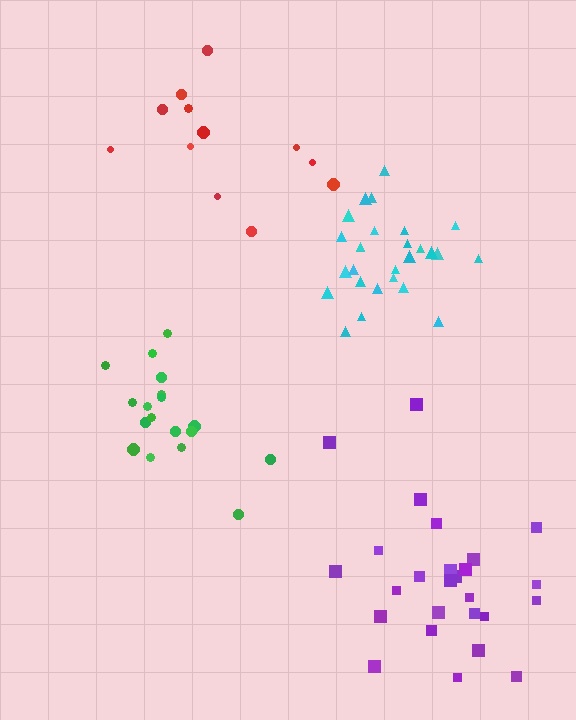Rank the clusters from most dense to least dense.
cyan, green, purple, red.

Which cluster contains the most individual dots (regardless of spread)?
Cyan (27).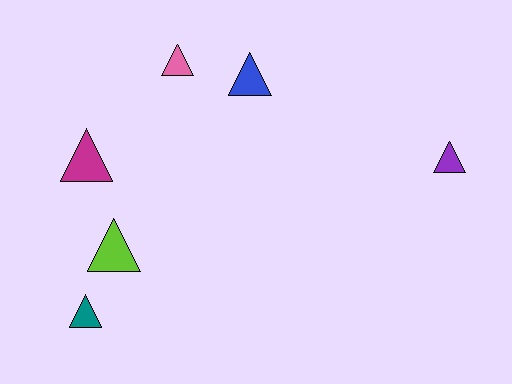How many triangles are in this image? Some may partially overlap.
There are 6 triangles.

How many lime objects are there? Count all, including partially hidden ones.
There is 1 lime object.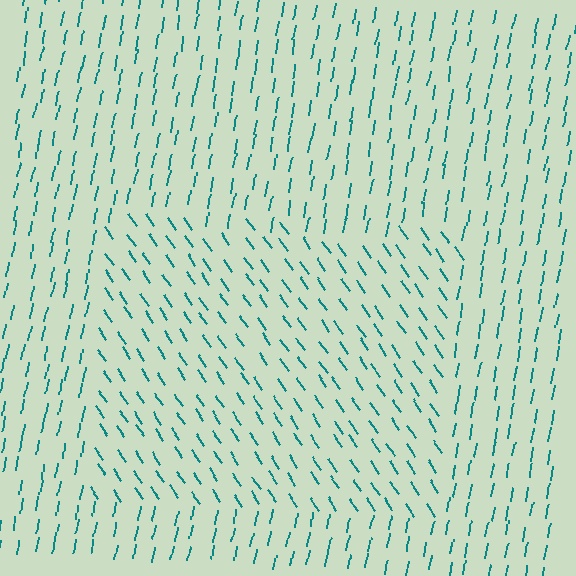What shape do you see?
I see a rectangle.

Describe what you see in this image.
The image is filled with small teal line segments. A rectangle region in the image has lines oriented differently from the surrounding lines, creating a visible texture boundary.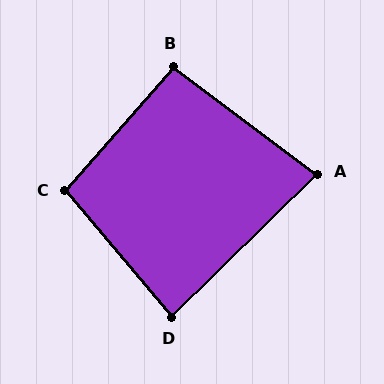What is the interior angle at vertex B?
Approximately 94 degrees (approximately right).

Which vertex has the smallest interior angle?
A, at approximately 81 degrees.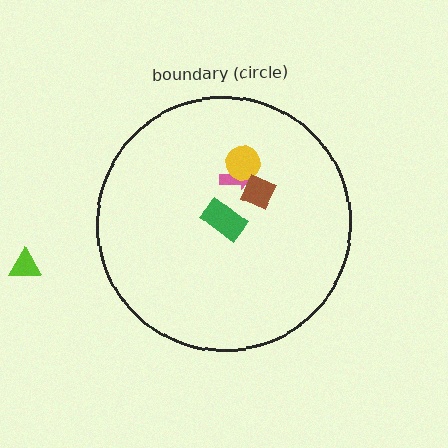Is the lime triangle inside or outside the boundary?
Outside.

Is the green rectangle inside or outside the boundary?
Inside.